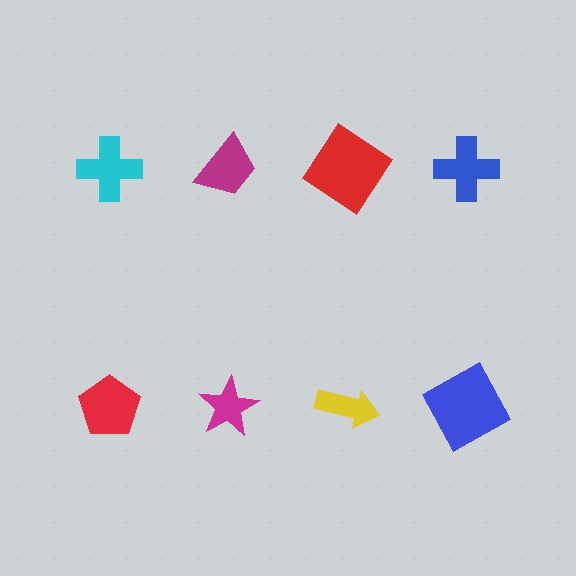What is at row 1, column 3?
A red diamond.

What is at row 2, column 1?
A red pentagon.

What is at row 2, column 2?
A magenta star.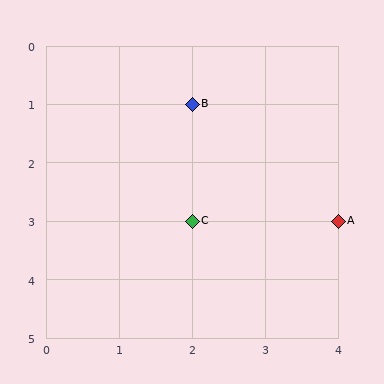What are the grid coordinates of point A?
Point A is at grid coordinates (4, 3).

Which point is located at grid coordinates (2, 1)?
Point B is at (2, 1).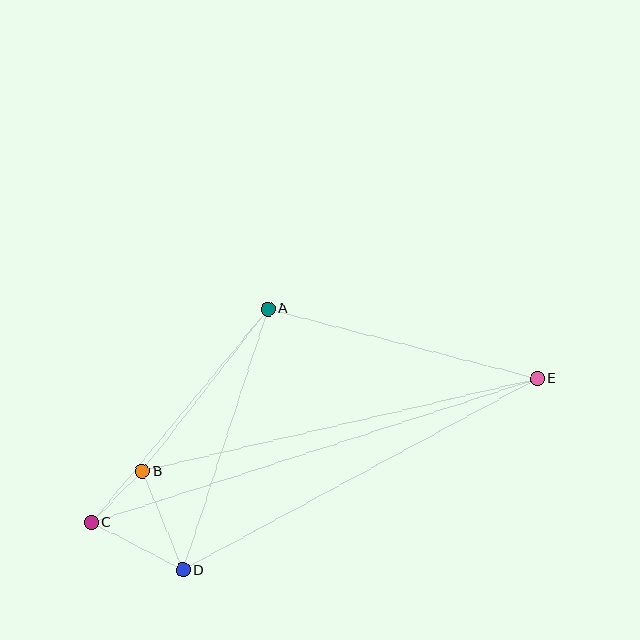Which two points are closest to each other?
Points B and C are closest to each other.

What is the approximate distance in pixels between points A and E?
The distance between A and E is approximately 278 pixels.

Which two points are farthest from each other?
Points C and E are farthest from each other.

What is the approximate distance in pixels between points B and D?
The distance between B and D is approximately 107 pixels.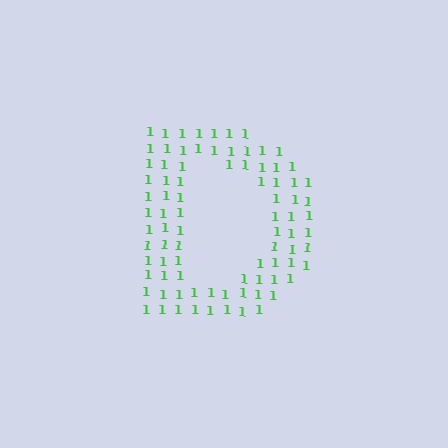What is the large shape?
The large shape is the letter D.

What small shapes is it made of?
It is made of small digit 1's.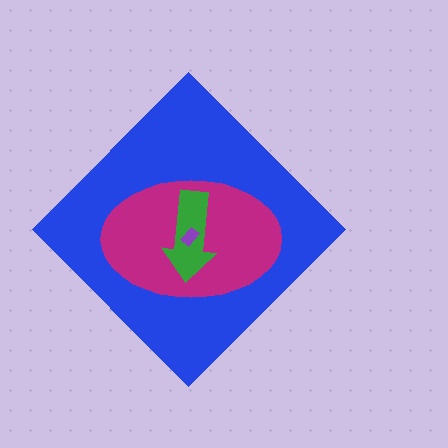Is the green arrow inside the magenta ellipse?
Yes.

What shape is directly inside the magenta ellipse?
The green arrow.